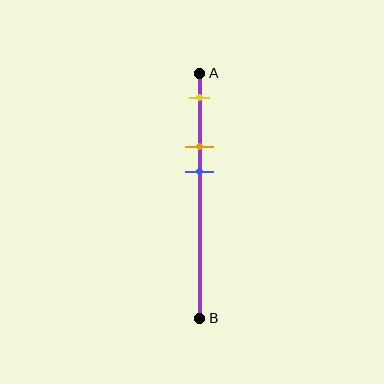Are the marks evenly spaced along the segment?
Yes, the marks are approximately evenly spaced.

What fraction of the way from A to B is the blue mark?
The blue mark is approximately 40% (0.4) of the way from A to B.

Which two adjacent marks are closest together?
The orange and blue marks are the closest adjacent pair.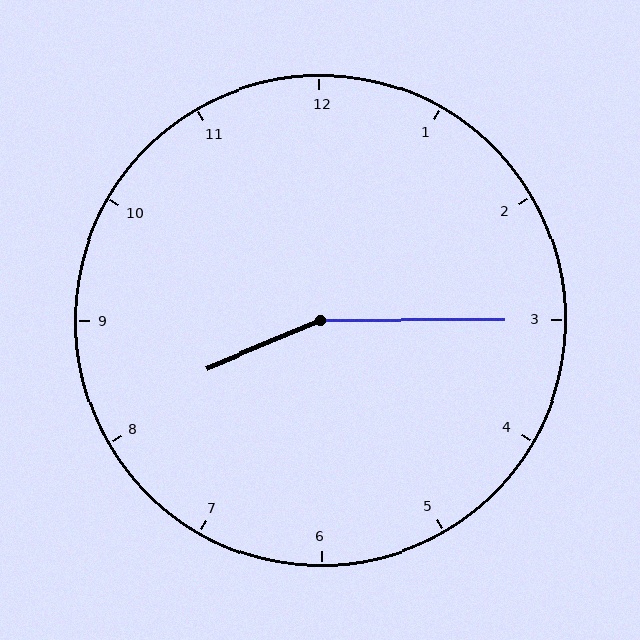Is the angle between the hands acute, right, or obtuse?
It is obtuse.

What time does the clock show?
8:15.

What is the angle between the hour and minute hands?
Approximately 158 degrees.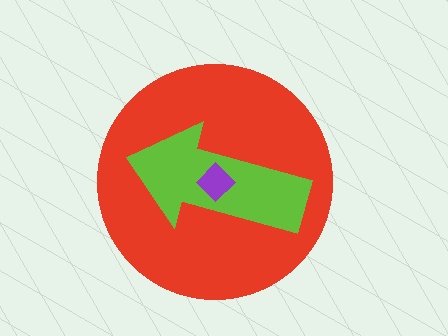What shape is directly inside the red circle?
The lime arrow.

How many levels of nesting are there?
3.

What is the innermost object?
The purple diamond.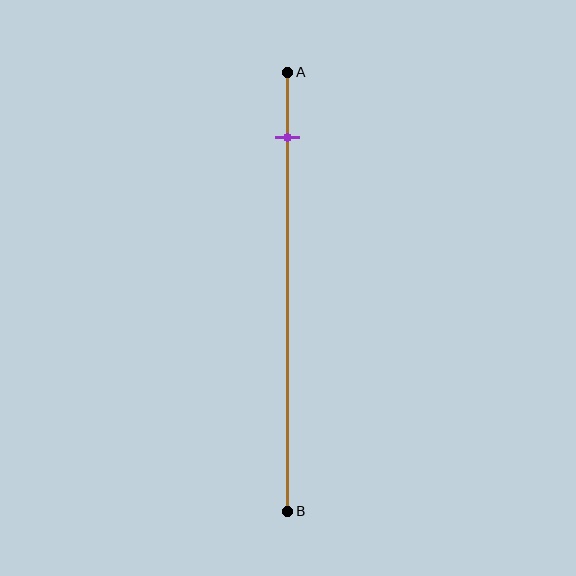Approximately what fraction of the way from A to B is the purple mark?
The purple mark is approximately 15% of the way from A to B.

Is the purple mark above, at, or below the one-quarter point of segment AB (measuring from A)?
The purple mark is above the one-quarter point of segment AB.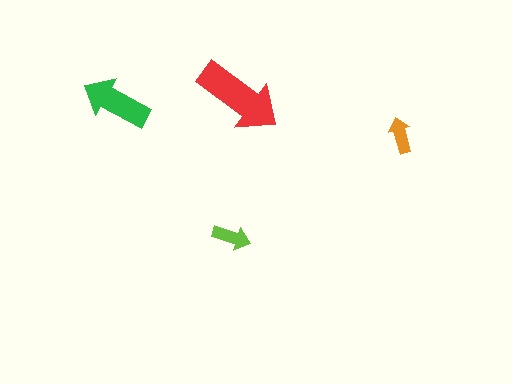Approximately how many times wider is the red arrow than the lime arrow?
About 2.5 times wider.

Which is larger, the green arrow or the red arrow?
The red one.